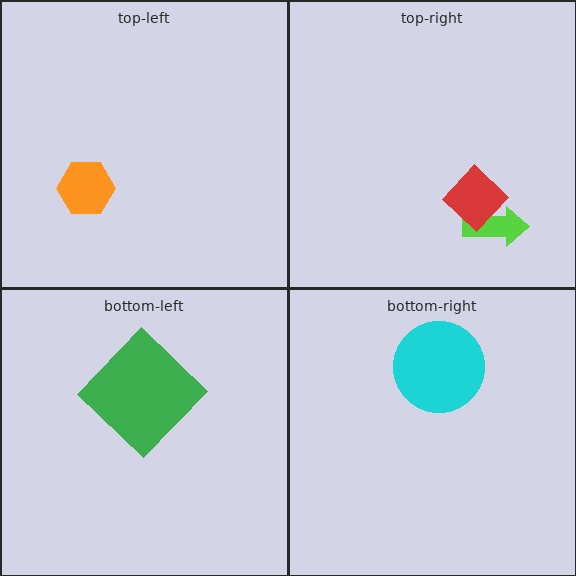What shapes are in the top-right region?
The lime arrow, the red diamond.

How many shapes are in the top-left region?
1.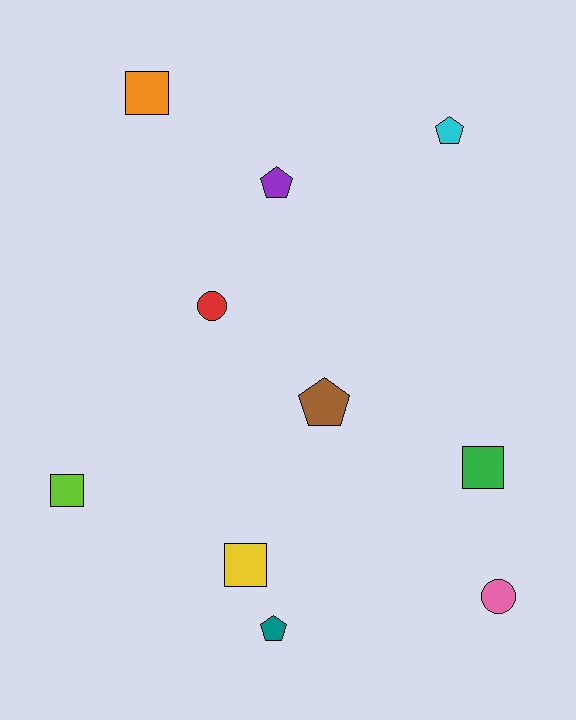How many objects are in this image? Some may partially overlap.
There are 10 objects.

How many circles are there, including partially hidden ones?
There are 2 circles.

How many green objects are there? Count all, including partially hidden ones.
There is 1 green object.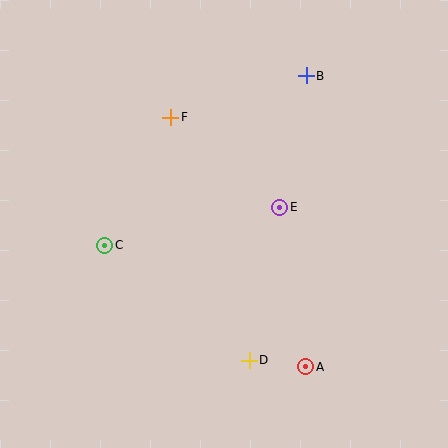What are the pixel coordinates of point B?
Point B is at (306, 76).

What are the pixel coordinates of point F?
Point F is at (170, 117).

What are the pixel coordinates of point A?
Point A is at (306, 367).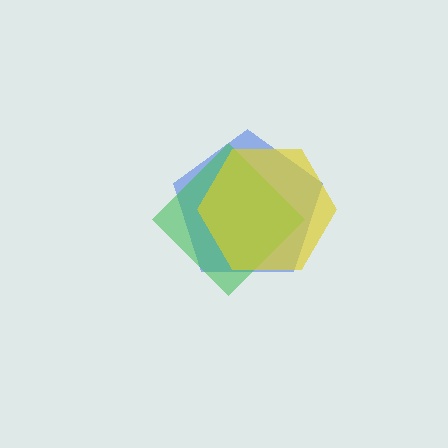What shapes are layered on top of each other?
The layered shapes are: a blue pentagon, a green diamond, a yellow hexagon.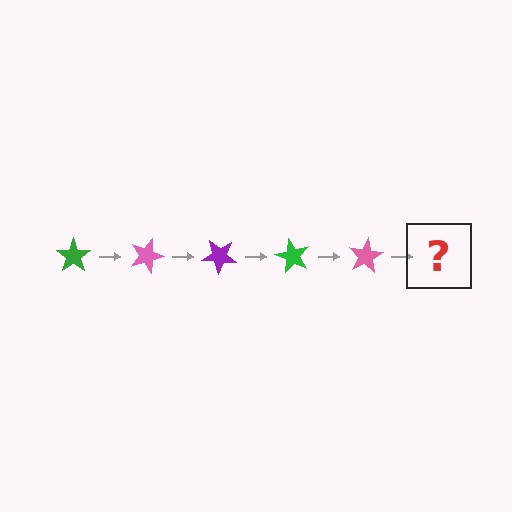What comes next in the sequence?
The next element should be a purple star, rotated 100 degrees from the start.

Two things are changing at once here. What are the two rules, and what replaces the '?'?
The two rules are that it rotates 20 degrees each step and the color cycles through green, pink, and purple. The '?' should be a purple star, rotated 100 degrees from the start.